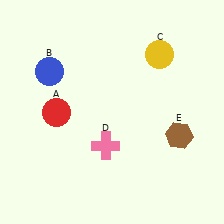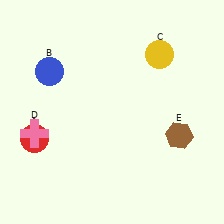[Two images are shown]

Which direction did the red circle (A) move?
The red circle (A) moved down.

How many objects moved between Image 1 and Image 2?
2 objects moved between the two images.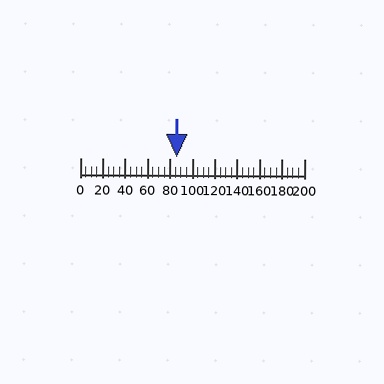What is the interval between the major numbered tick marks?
The major tick marks are spaced 20 units apart.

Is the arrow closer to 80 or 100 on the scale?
The arrow is closer to 80.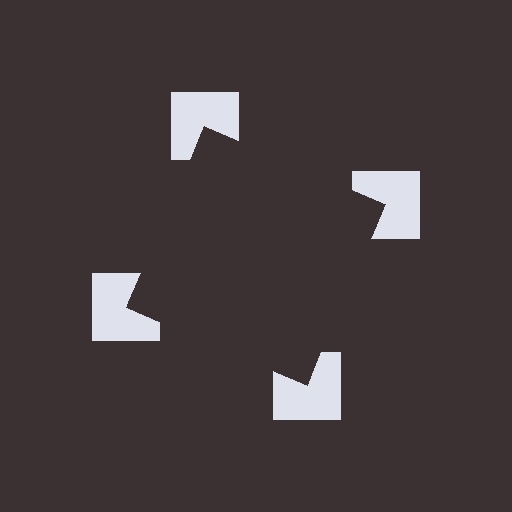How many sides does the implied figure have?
4 sides.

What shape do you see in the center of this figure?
An illusory square — its edges are inferred from the aligned wedge cuts in the notched squares, not physically drawn.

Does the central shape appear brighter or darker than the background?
It typically appears slightly darker than the background, even though no actual brightness change is drawn.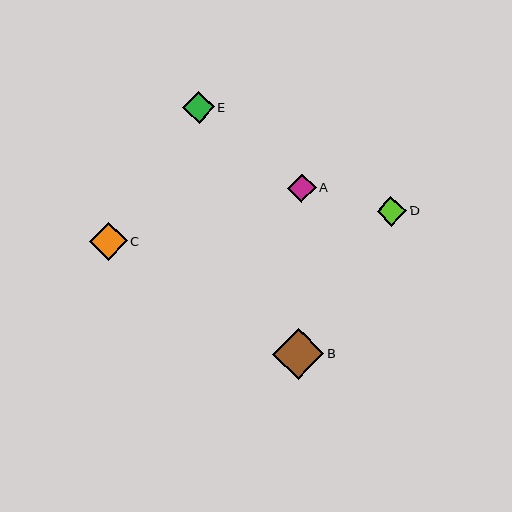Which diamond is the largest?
Diamond B is the largest with a size of approximately 51 pixels.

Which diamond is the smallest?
Diamond A is the smallest with a size of approximately 28 pixels.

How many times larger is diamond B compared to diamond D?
Diamond B is approximately 1.7 times the size of diamond D.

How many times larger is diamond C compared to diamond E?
Diamond C is approximately 1.2 times the size of diamond E.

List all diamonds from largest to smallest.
From largest to smallest: B, C, E, D, A.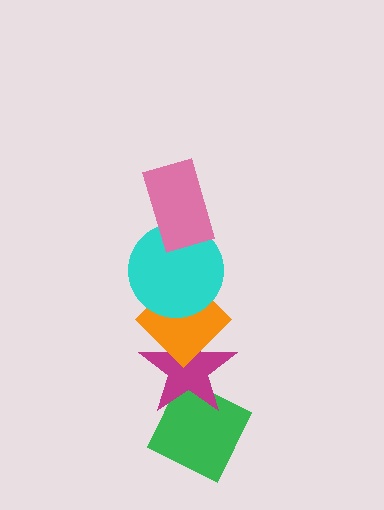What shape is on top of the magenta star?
The orange diamond is on top of the magenta star.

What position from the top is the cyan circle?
The cyan circle is 2nd from the top.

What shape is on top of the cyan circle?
The pink rectangle is on top of the cyan circle.